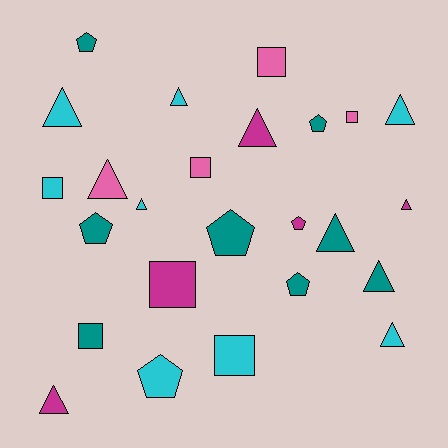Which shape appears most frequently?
Triangle, with 11 objects.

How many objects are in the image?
There are 25 objects.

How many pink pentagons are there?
There are no pink pentagons.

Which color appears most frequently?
Teal, with 8 objects.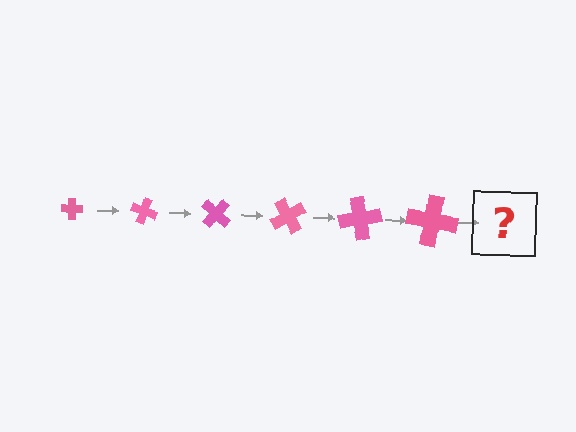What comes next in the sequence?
The next element should be a cross, larger than the previous one and rotated 120 degrees from the start.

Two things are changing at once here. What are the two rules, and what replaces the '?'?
The two rules are that the cross grows larger each step and it rotates 20 degrees each step. The '?' should be a cross, larger than the previous one and rotated 120 degrees from the start.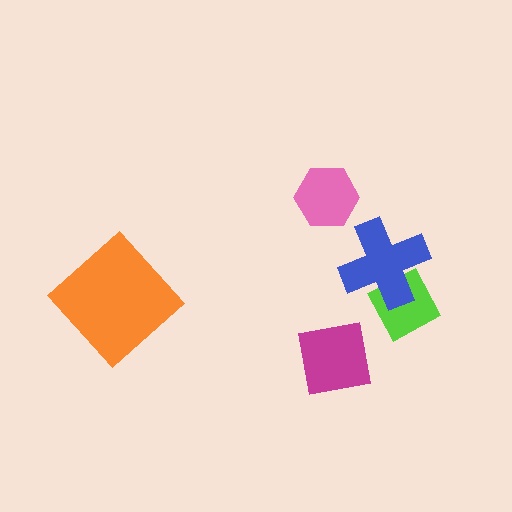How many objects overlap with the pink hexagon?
0 objects overlap with the pink hexagon.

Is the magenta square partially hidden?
No, no other shape covers it.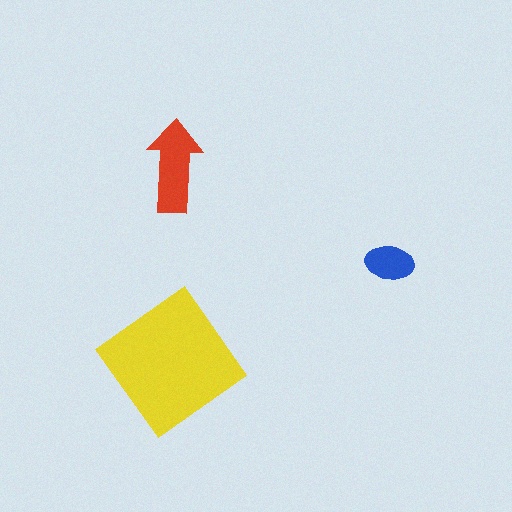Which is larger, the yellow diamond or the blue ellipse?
The yellow diamond.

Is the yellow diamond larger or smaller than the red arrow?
Larger.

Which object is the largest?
The yellow diamond.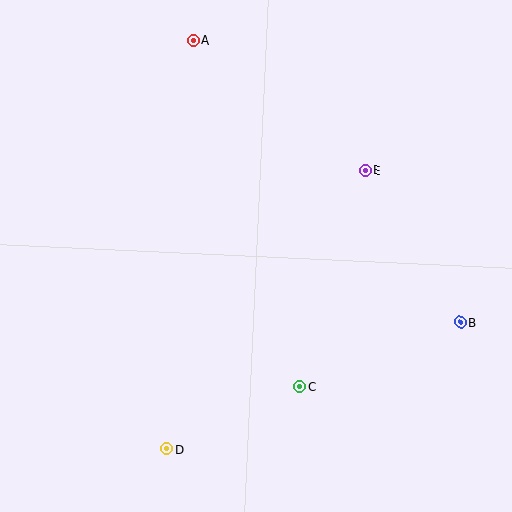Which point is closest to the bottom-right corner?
Point B is closest to the bottom-right corner.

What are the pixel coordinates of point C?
Point C is at (300, 386).